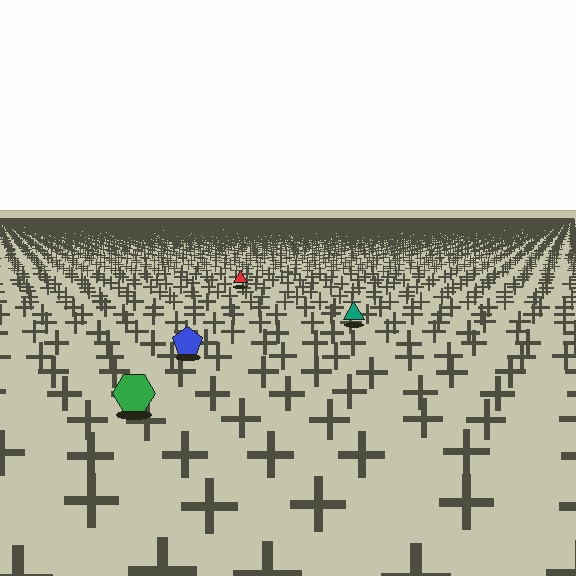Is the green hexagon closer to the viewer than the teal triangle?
Yes. The green hexagon is closer — you can tell from the texture gradient: the ground texture is coarser near it.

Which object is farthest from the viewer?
The red triangle is farthest from the viewer. It appears smaller and the ground texture around it is denser.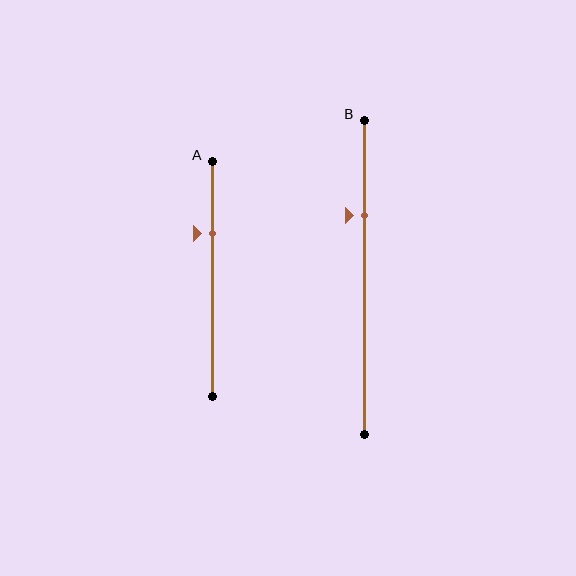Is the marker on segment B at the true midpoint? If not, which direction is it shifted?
No, the marker on segment B is shifted upward by about 20% of the segment length.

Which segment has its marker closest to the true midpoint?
Segment A has its marker closest to the true midpoint.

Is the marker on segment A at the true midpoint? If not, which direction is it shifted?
No, the marker on segment A is shifted upward by about 19% of the segment length.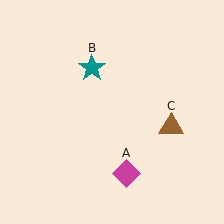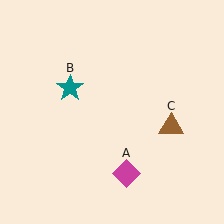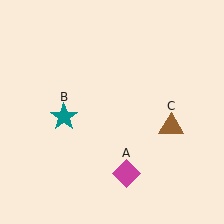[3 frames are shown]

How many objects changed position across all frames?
1 object changed position: teal star (object B).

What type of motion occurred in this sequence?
The teal star (object B) rotated counterclockwise around the center of the scene.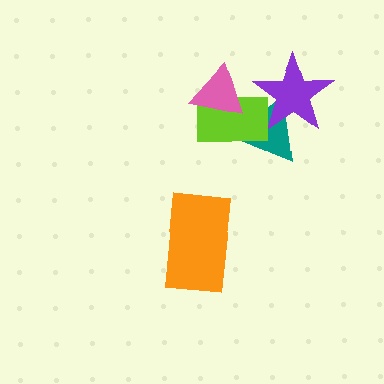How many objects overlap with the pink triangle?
2 objects overlap with the pink triangle.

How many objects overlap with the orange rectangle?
0 objects overlap with the orange rectangle.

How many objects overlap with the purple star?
2 objects overlap with the purple star.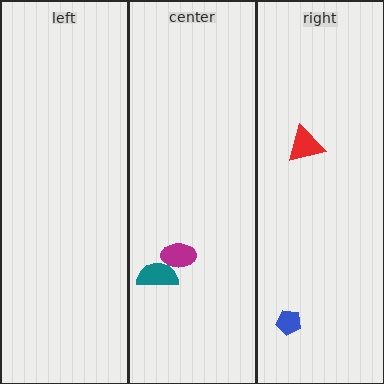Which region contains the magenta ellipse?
The center region.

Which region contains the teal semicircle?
The center region.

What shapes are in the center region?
The teal semicircle, the magenta ellipse.